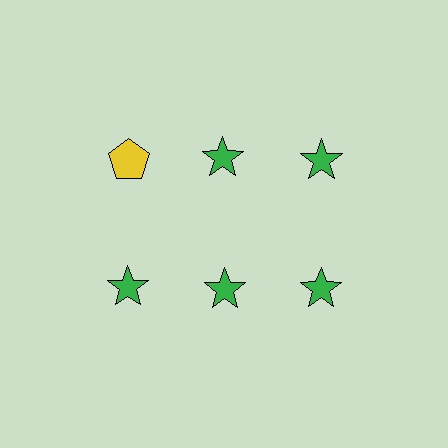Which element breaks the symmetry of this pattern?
The yellow pentagon in the top row, leftmost column breaks the symmetry. All other shapes are green stars.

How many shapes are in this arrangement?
There are 6 shapes arranged in a grid pattern.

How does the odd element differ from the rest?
It differs in both color (yellow instead of green) and shape (pentagon instead of star).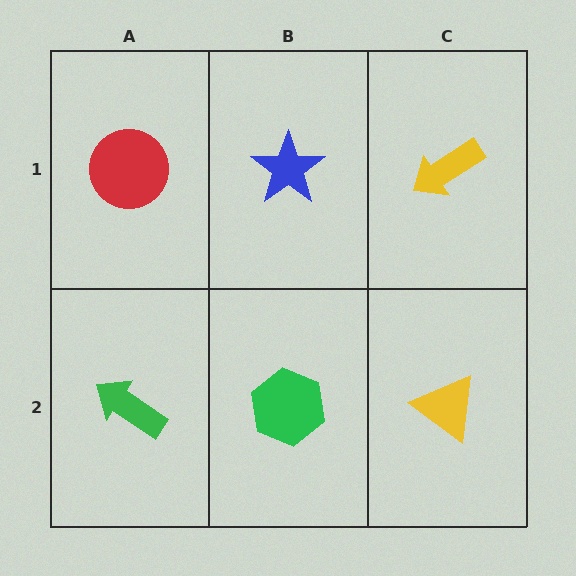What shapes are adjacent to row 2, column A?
A red circle (row 1, column A), a green hexagon (row 2, column B).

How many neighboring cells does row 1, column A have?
2.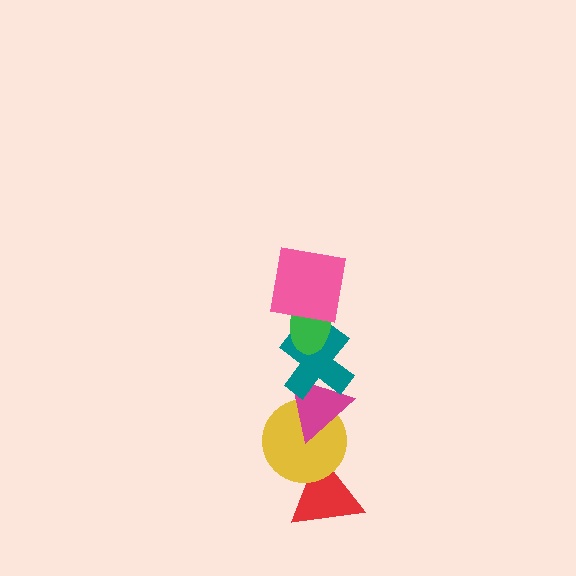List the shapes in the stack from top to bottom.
From top to bottom: the pink square, the green ellipse, the teal cross, the magenta triangle, the yellow circle, the red triangle.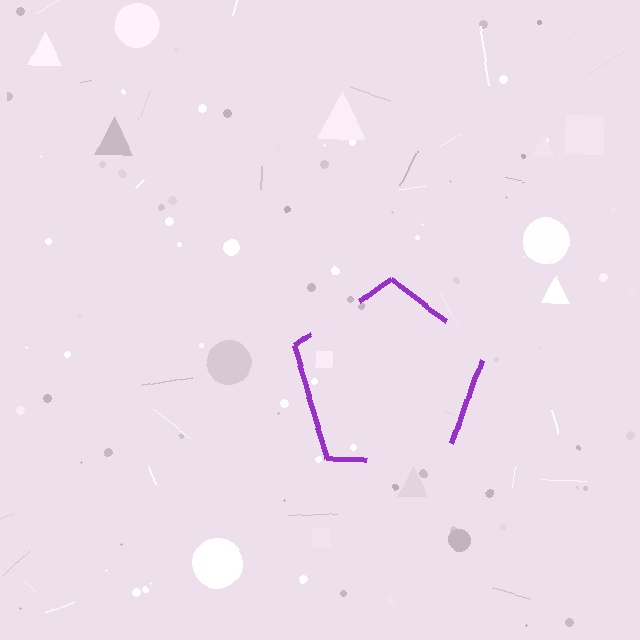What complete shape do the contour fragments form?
The contour fragments form a pentagon.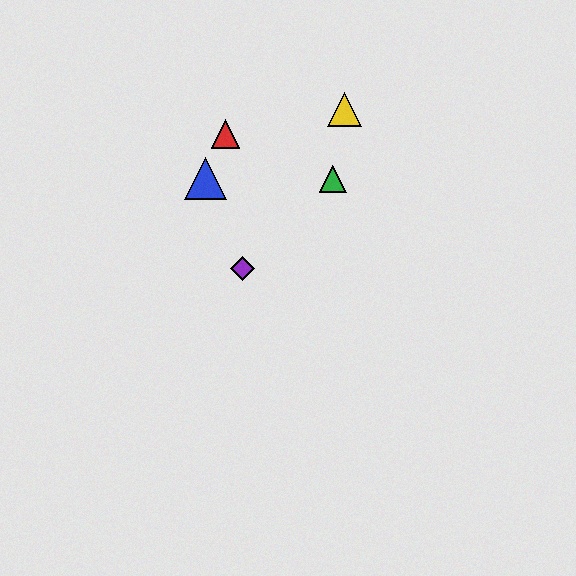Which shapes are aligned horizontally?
The blue triangle, the green triangle are aligned horizontally.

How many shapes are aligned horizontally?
2 shapes (the blue triangle, the green triangle) are aligned horizontally.